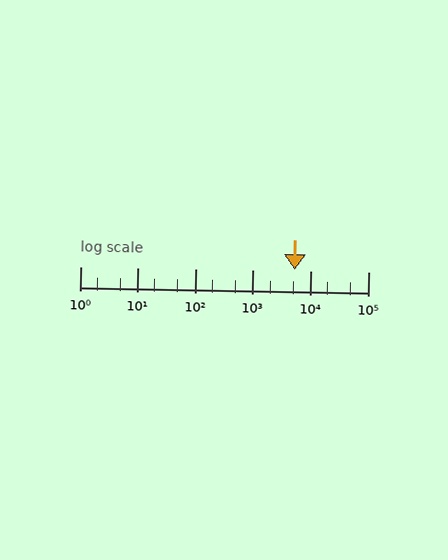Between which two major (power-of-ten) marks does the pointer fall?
The pointer is between 1000 and 10000.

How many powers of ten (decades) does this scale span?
The scale spans 5 decades, from 1 to 100000.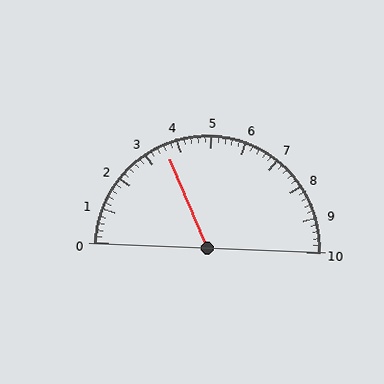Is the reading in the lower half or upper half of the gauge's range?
The reading is in the lower half of the range (0 to 10).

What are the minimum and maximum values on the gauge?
The gauge ranges from 0 to 10.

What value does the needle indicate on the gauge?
The needle indicates approximately 3.6.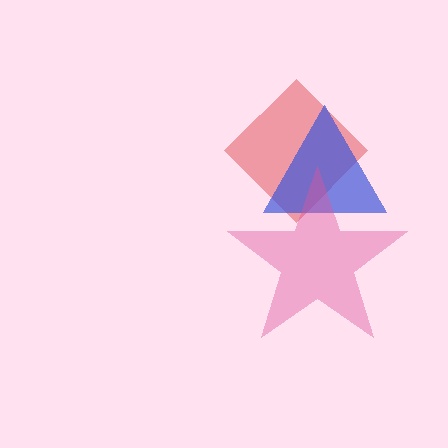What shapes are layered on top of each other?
The layered shapes are: a red diamond, a blue triangle, a pink star.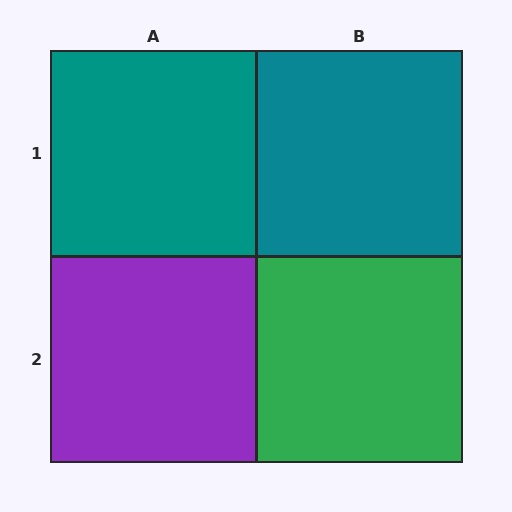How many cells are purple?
1 cell is purple.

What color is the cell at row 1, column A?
Teal.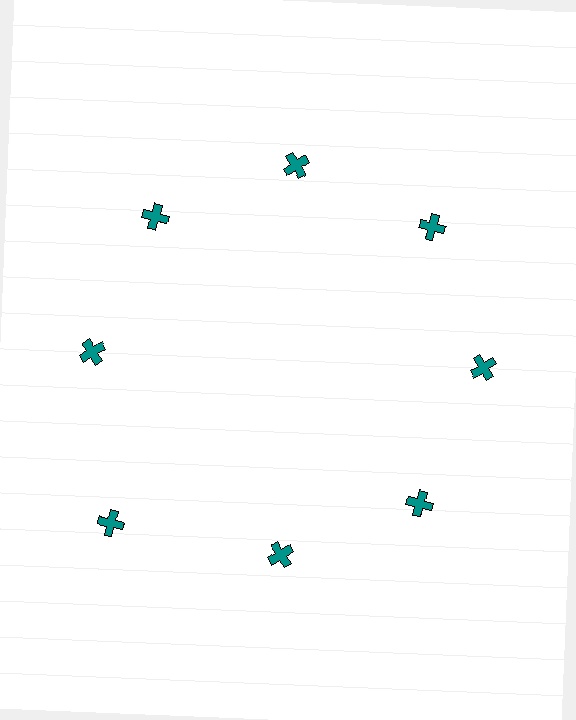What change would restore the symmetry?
The symmetry would be restored by moving it inward, back onto the ring so that all 8 crosses sit at equal angles and equal distance from the center.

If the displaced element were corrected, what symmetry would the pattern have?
It would have 8-fold rotational symmetry — the pattern would map onto itself every 45 degrees.